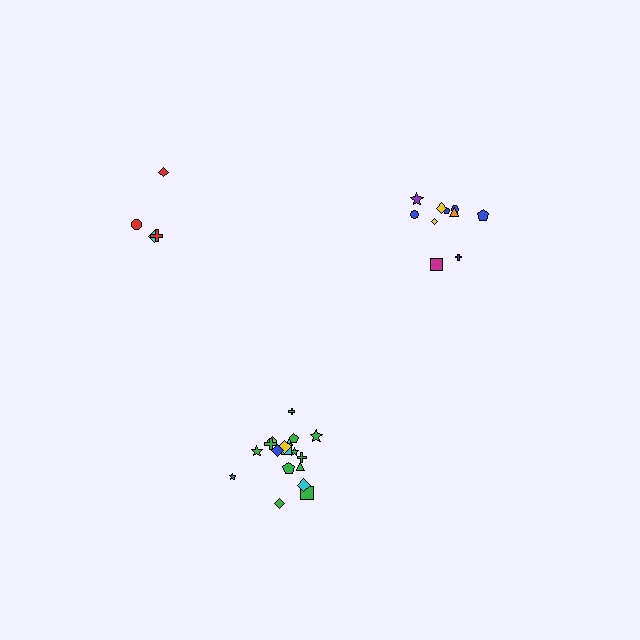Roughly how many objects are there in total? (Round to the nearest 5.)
Roughly 30 objects in total.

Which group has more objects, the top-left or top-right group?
The top-right group.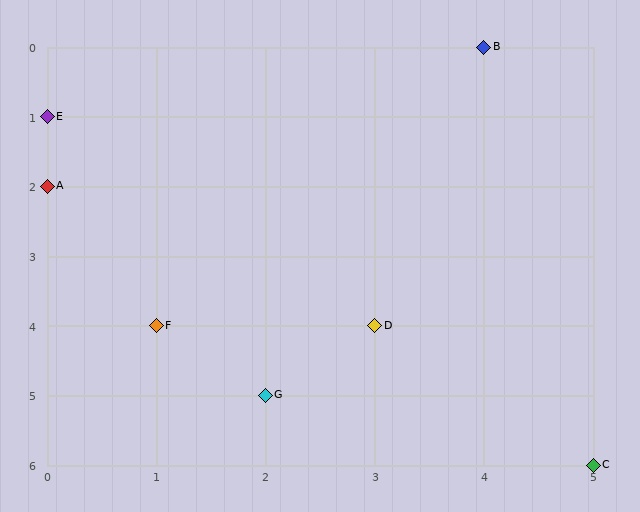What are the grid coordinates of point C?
Point C is at grid coordinates (5, 6).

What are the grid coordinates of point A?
Point A is at grid coordinates (0, 2).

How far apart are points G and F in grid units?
Points G and F are 1 column and 1 row apart (about 1.4 grid units diagonally).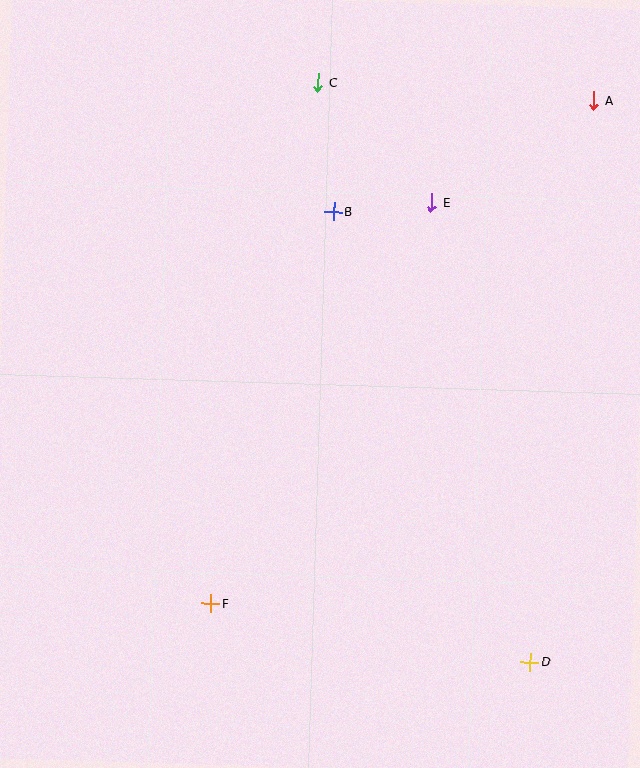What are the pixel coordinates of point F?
Point F is at (211, 603).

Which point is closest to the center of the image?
Point B at (334, 212) is closest to the center.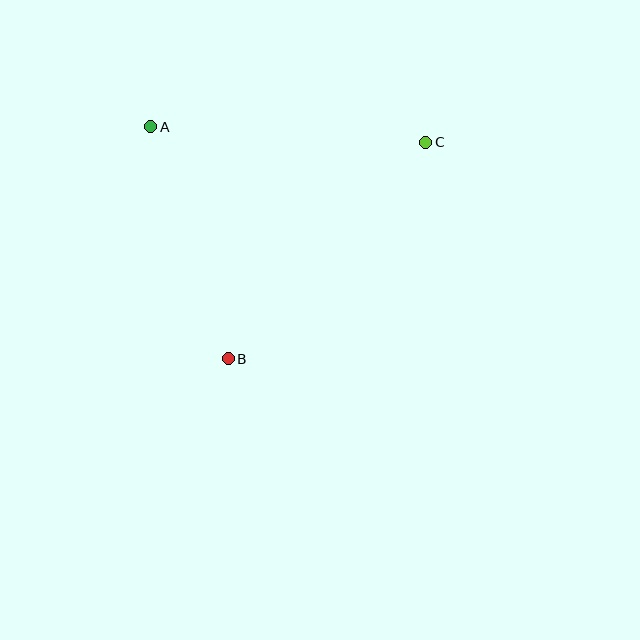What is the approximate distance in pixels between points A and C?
The distance between A and C is approximately 275 pixels.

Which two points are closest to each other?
Points A and B are closest to each other.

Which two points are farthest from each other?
Points B and C are farthest from each other.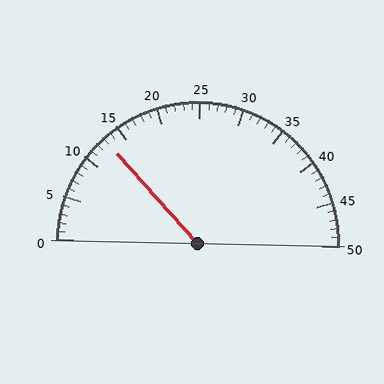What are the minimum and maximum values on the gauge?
The gauge ranges from 0 to 50.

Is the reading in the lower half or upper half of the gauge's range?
The reading is in the lower half of the range (0 to 50).